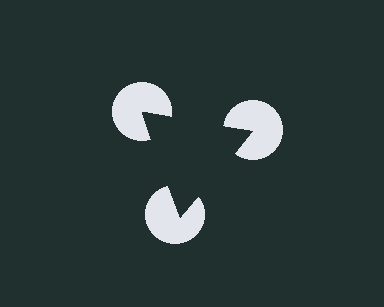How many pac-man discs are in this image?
There are 3 — one at each vertex of the illusory triangle.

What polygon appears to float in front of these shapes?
An illusory triangle — its edges are inferred from the aligned wedge cuts in the pac-man discs, not physically drawn.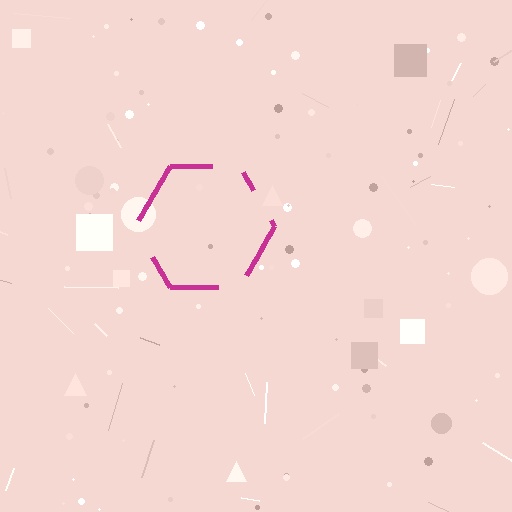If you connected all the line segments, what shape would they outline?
They would outline a hexagon.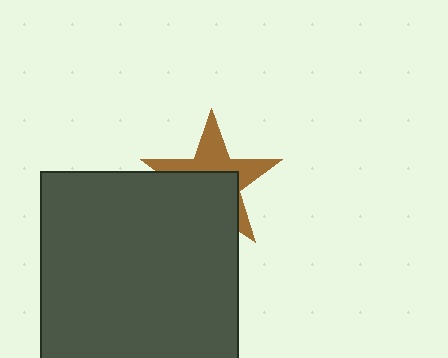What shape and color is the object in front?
The object in front is a dark gray square.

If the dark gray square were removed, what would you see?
You would see the complete brown star.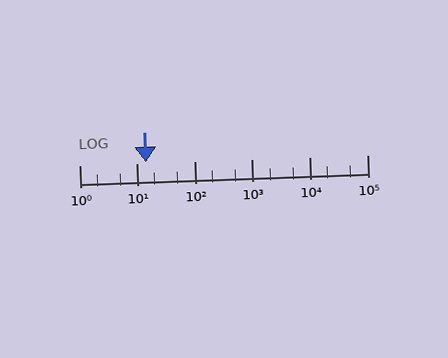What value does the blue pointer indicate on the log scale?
The pointer indicates approximately 14.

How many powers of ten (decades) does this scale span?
The scale spans 5 decades, from 1 to 100000.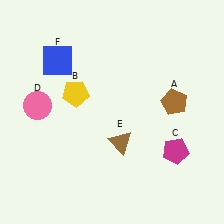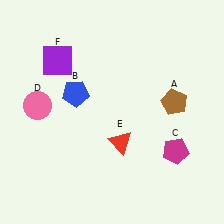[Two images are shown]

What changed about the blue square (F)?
In Image 1, F is blue. In Image 2, it changed to purple.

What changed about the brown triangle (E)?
In Image 1, E is brown. In Image 2, it changed to red.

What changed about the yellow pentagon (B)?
In Image 1, B is yellow. In Image 2, it changed to blue.